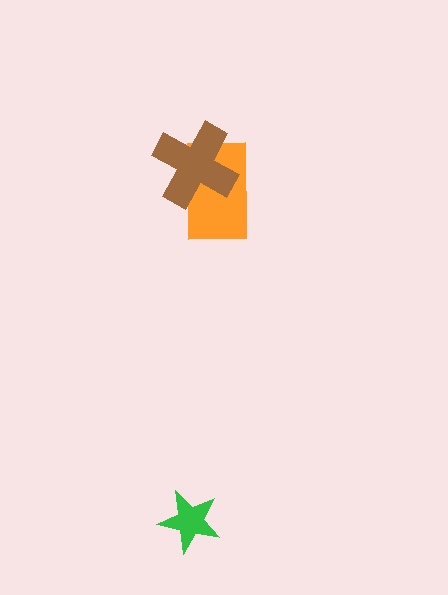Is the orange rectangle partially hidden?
Yes, it is partially covered by another shape.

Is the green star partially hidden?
No, no other shape covers it.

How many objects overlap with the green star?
0 objects overlap with the green star.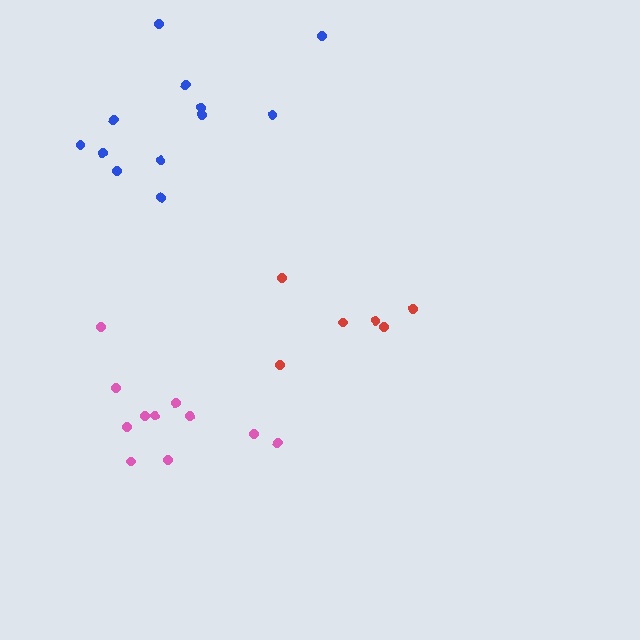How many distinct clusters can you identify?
There are 3 distinct clusters.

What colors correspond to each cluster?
The clusters are colored: pink, blue, red.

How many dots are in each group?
Group 1: 11 dots, Group 2: 12 dots, Group 3: 6 dots (29 total).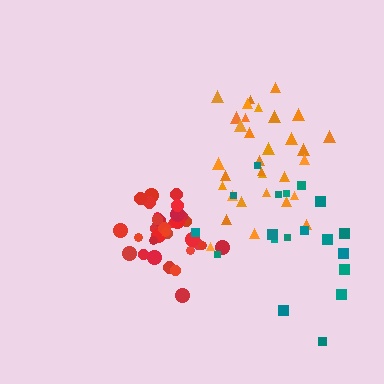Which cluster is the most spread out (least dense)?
Teal.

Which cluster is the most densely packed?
Red.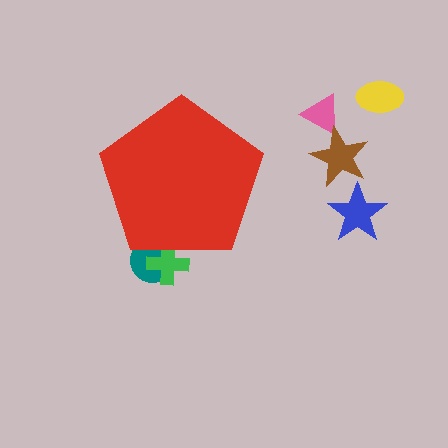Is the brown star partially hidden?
No, the brown star is fully visible.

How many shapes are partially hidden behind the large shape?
2 shapes are partially hidden.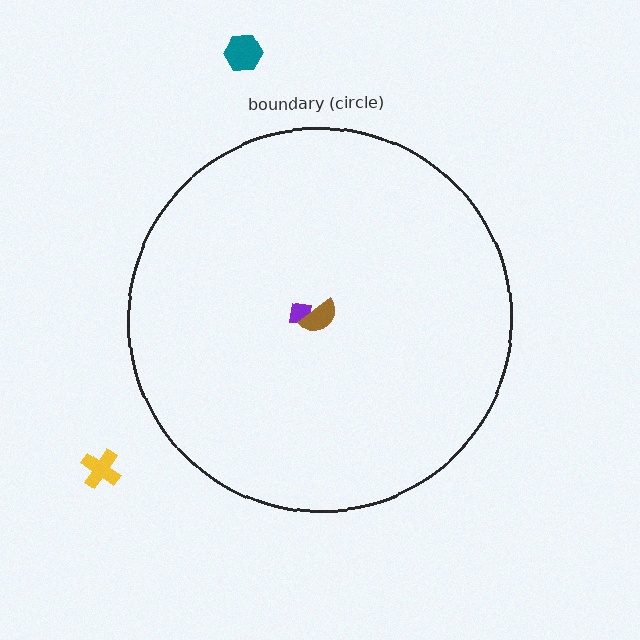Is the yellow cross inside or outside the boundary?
Outside.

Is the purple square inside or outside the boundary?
Inside.